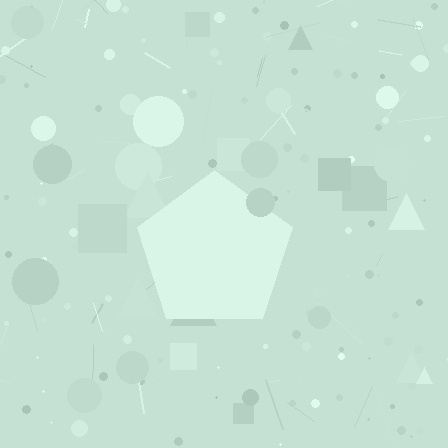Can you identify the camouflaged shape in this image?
The camouflaged shape is a pentagon.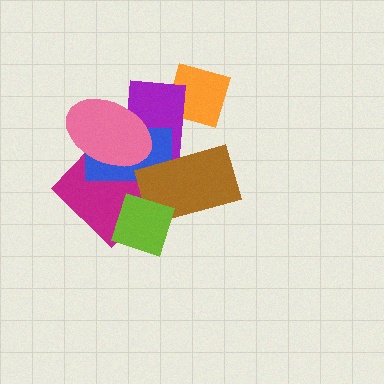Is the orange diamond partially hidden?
Yes, it is partially covered by another shape.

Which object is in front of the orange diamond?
The purple rectangle is in front of the orange diamond.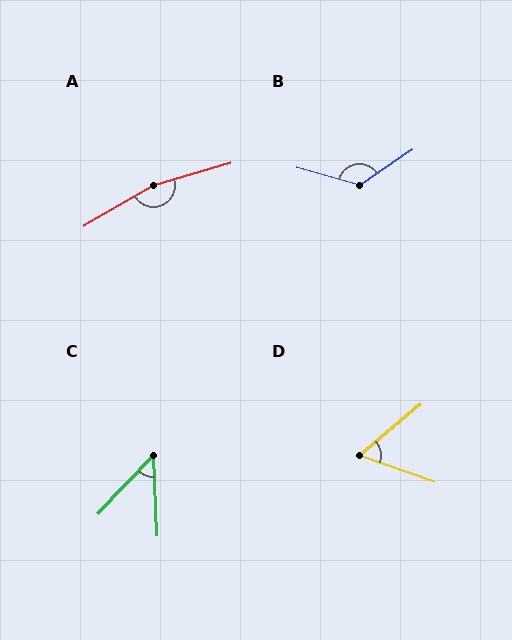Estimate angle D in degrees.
Approximately 59 degrees.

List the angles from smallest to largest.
C (46°), D (59°), B (130°), A (166°).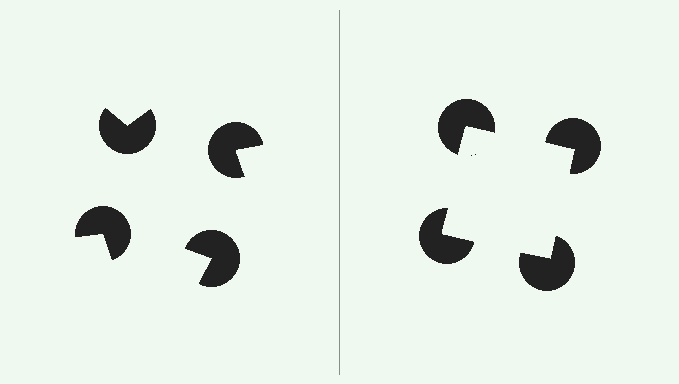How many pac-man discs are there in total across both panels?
8 — 4 on each side.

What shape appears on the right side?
An illusory square.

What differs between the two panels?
The pac-man discs are positioned identically on both sides; only the wedge orientations differ. On the right they align to a square; on the left they are misaligned.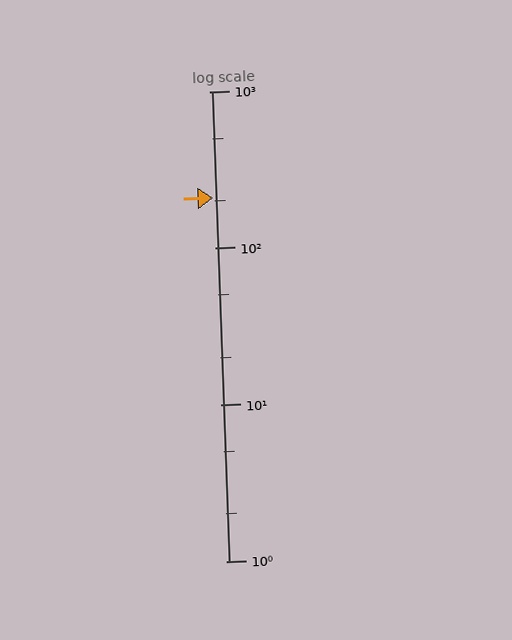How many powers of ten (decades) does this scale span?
The scale spans 3 decades, from 1 to 1000.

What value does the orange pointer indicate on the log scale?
The pointer indicates approximately 210.